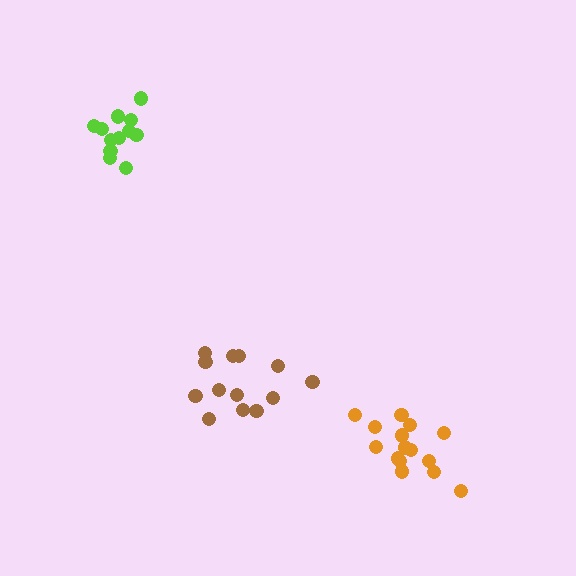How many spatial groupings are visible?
There are 3 spatial groupings.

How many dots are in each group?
Group 1: 13 dots, Group 2: 15 dots, Group 3: 12 dots (40 total).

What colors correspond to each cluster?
The clusters are colored: brown, orange, lime.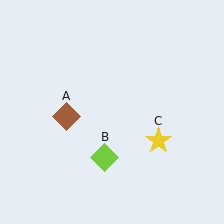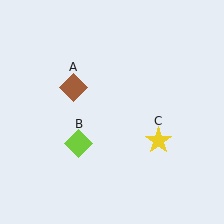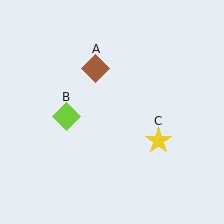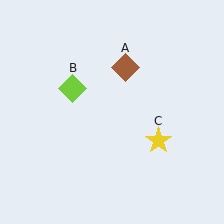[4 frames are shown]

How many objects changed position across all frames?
2 objects changed position: brown diamond (object A), lime diamond (object B).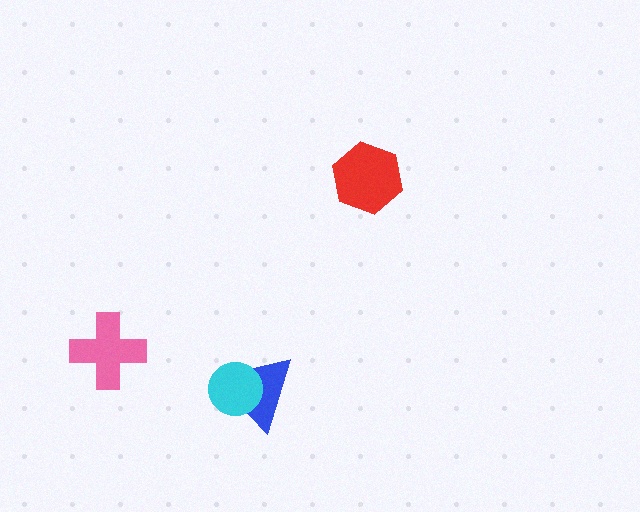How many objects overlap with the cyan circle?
1 object overlaps with the cyan circle.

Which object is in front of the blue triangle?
The cyan circle is in front of the blue triangle.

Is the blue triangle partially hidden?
Yes, it is partially covered by another shape.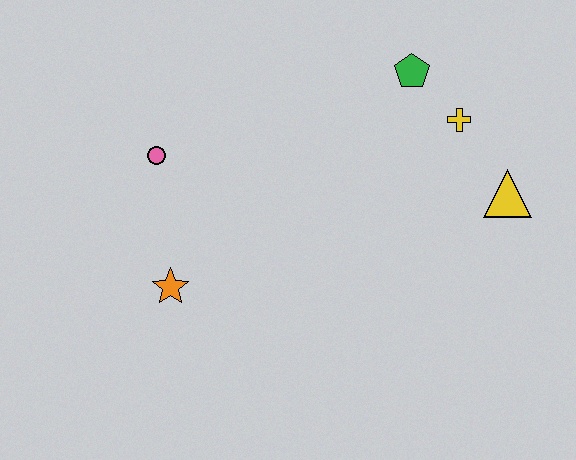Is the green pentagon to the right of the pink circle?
Yes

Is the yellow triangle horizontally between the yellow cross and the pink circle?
No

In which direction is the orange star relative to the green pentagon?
The orange star is to the left of the green pentagon.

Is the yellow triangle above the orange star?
Yes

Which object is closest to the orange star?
The pink circle is closest to the orange star.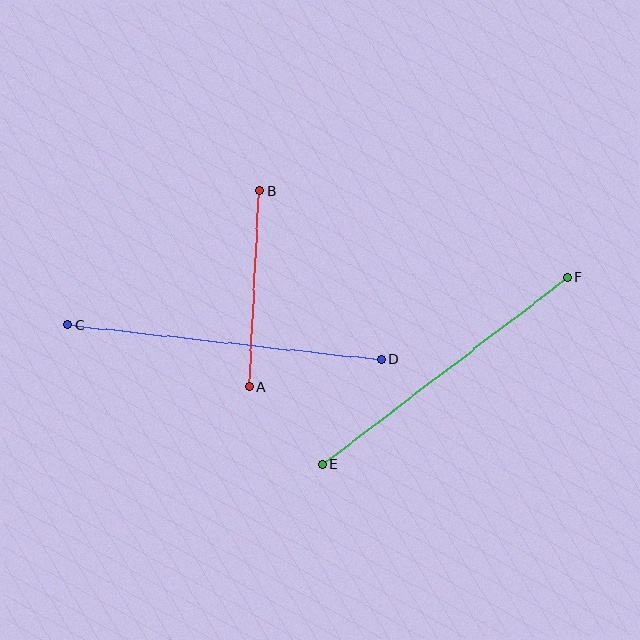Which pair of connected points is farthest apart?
Points C and D are farthest apart.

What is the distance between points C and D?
The distance is approximately 315 pixels.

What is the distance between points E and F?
The distance is approximately 308 pixels.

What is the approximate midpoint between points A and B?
The midpoint is at approximately (255, 289) pixels.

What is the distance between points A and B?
The distance is approximately 196 pixels.